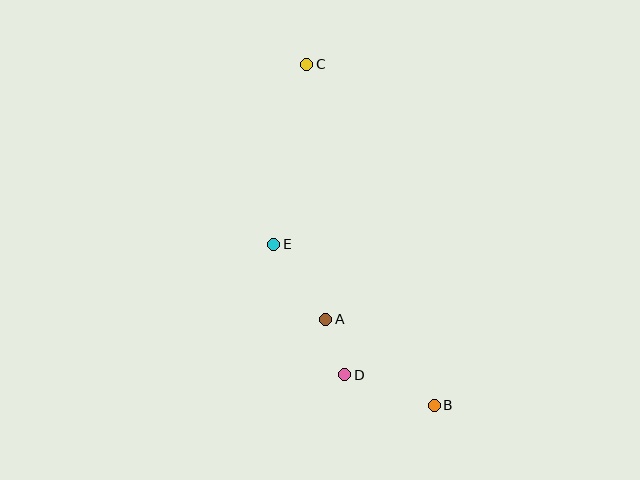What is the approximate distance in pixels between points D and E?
The distance between D and E is approximately 149 pixels.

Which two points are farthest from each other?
Points B and C are farthest from each other.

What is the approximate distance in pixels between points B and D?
The distance between B and D is approximately 95 pixels.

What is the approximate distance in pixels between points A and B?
The distance between A and B is approximately 139 pixels.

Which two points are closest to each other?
Points A and D are closest to each other.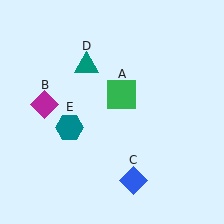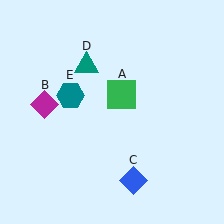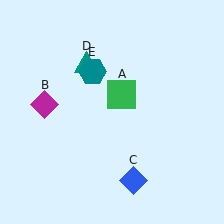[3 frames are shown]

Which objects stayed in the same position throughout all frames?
Green square (object A) and magenta diamond (object B) and blue diamond (object C) and teal triangle (object D) remained stationary.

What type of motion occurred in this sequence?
The teal hexagon (object E) rotated clockwise around the center of the scene.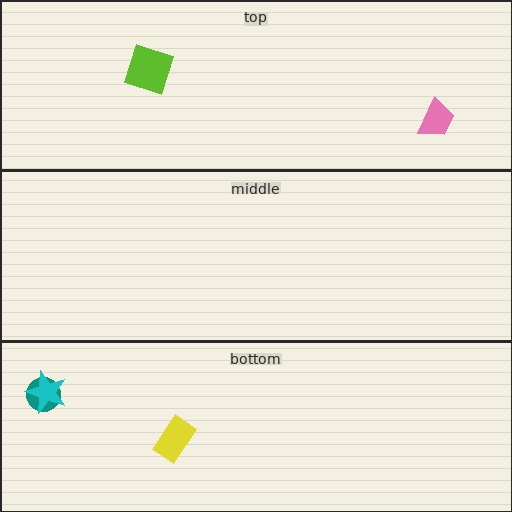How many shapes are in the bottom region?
3.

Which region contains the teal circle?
The bottom region.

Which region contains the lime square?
The top region.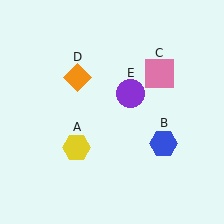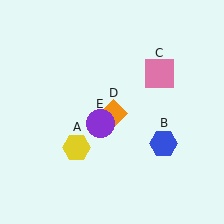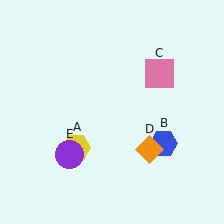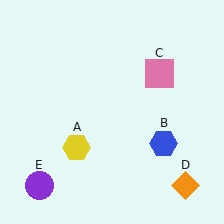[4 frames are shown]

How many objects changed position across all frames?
2 objects changed position: orange diamond (object D), purple circle (object E).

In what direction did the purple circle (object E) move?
The purple circle (object E) moved down and to the left.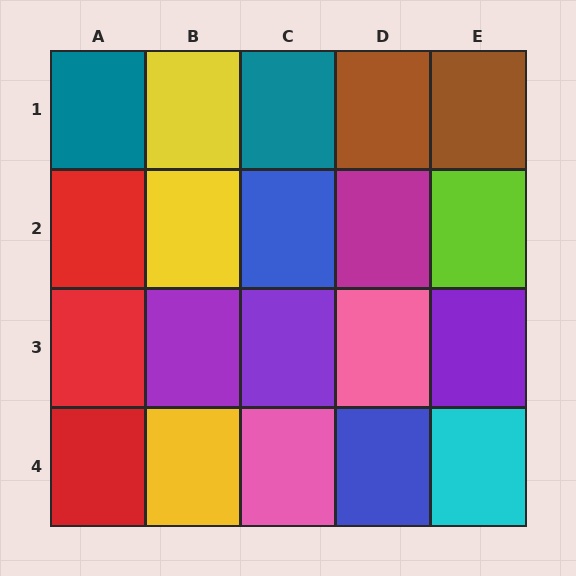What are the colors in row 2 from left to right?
Red, yellow, blue, magenta, lime.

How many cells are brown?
2 cells are brown.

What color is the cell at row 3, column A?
Red.